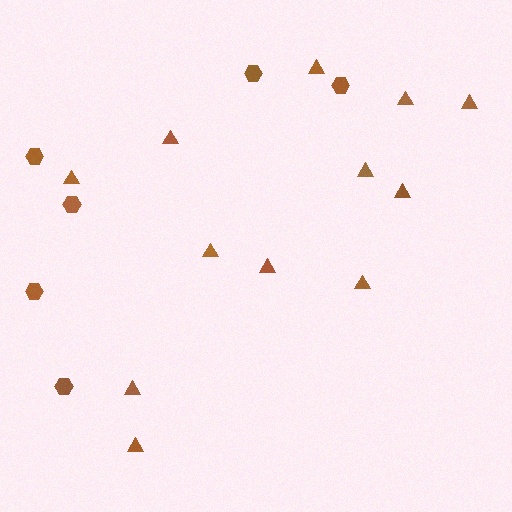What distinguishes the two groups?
There are 2 groups: one group of triangles (12) and one group of hexagons (6).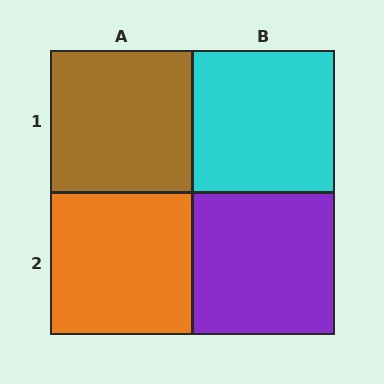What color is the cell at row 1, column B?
Cyan.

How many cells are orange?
1 cell is orange.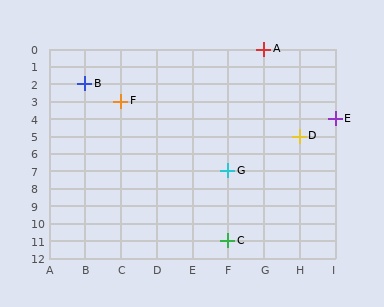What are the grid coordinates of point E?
Point E is at grid coordinates (I, 4).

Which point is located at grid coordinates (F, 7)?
Point G is at (F, 7).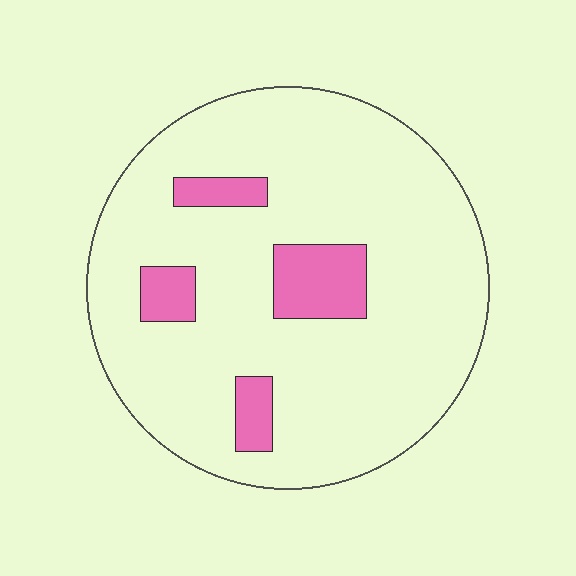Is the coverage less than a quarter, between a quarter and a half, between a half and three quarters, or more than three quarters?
Less than a quarter.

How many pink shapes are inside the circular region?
4.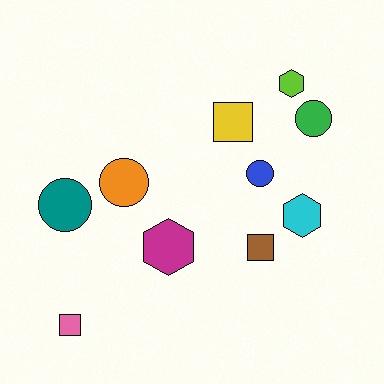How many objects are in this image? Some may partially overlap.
There are 10 objects.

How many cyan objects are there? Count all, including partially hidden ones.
There is 1 cyan object.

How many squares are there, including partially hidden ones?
There are 3 squares.